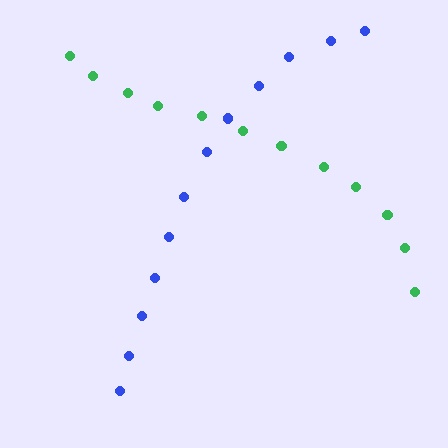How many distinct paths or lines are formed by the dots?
There are 2 distinct paths.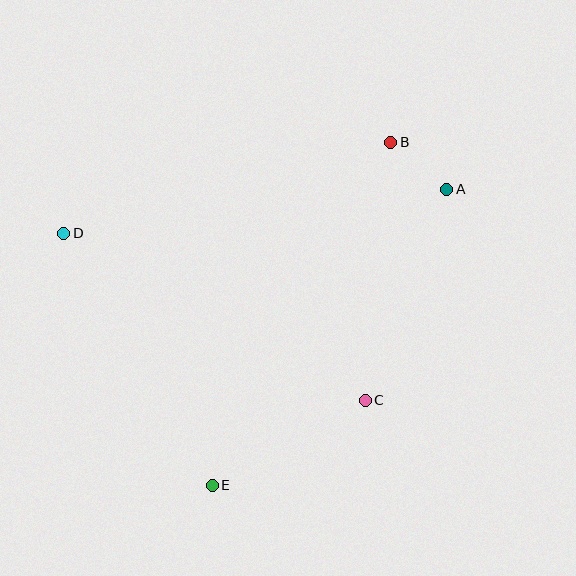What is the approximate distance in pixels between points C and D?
The distance between C and D is approximately 345 pixels.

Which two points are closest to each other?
Points A and B are closest to each other.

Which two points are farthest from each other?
Points B and E are farthest from each other.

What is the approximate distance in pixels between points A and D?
The distance between A and D is approximately 386 pixels.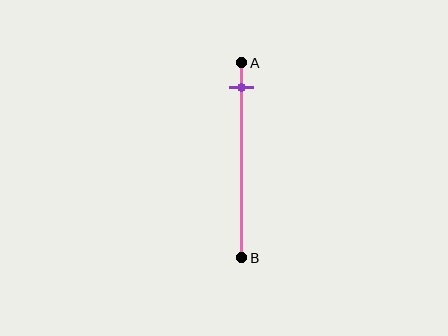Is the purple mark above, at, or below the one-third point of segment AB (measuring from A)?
The purple mark is above the one-third point of segment AB.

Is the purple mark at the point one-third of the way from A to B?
No, the mark is at about 10% from A, not at the 33% one-third point.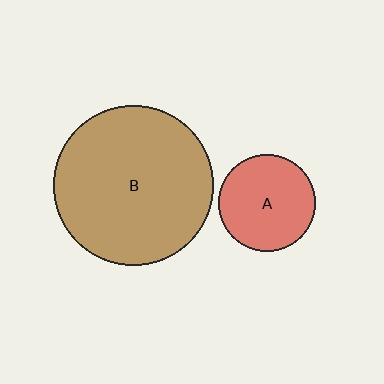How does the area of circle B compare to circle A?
Approximately 2.7 times.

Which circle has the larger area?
Circle B (brown).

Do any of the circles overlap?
No, none of the circles overlap.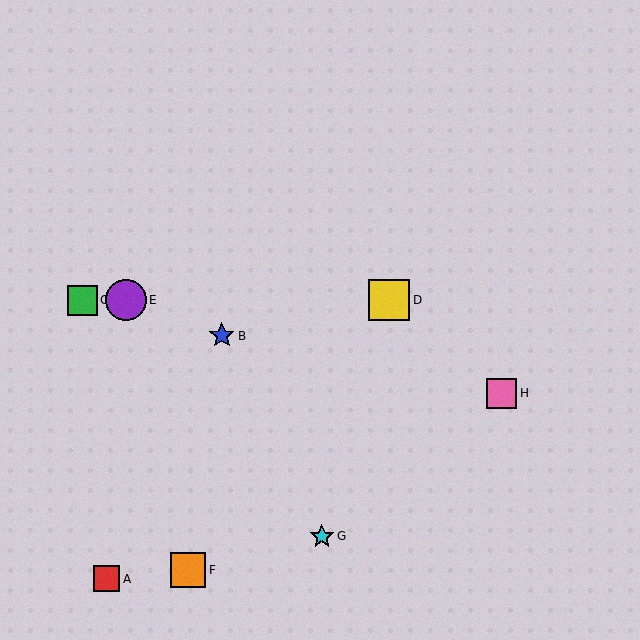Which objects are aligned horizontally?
Objects C, D, E are aligned horizontally.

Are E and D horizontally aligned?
Yes, both are at y≈300.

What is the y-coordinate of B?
Object B is at y≈336.